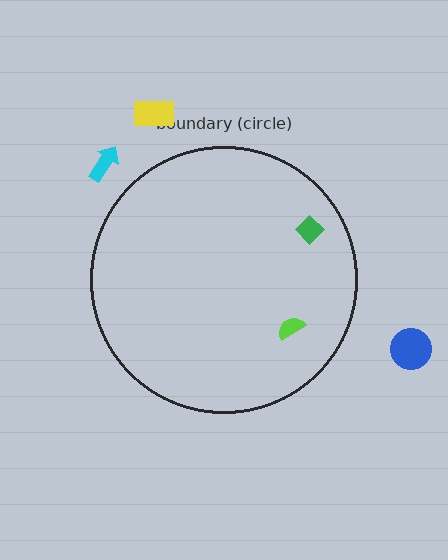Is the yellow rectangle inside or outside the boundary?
Outside.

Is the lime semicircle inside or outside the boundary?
Inside.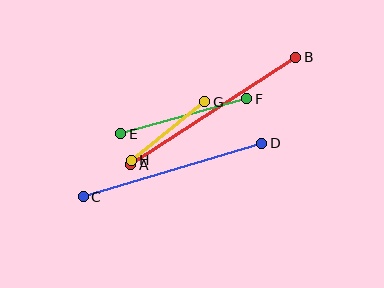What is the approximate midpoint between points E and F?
The midpoint is at approximately (184, 116) pixels.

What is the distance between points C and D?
The distance is approximately 186 pixels.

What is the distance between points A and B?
The distance is approximately 197 pixels.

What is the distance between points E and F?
The distance is approximately 131 pixels.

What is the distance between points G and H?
The distance is approximately 94 pixels.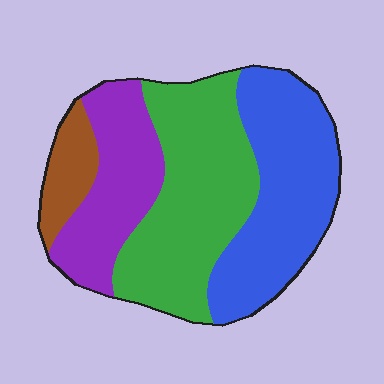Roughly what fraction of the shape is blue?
Blue takes up between a quarter and a half of the shape.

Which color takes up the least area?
Brown, at roughly 10%.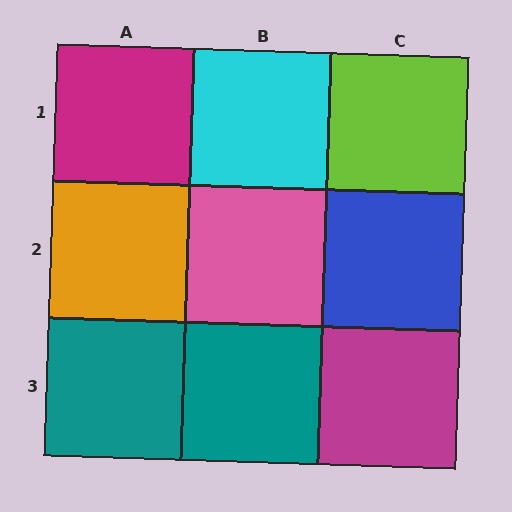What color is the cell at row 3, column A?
Teal.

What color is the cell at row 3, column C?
Magenta.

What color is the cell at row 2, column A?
Orange.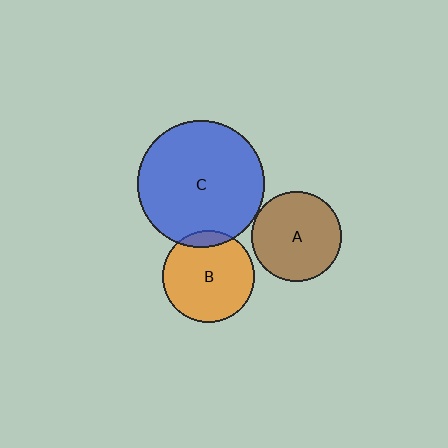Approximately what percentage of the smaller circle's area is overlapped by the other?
Approximately 10%.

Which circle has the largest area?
Circle C (blue).